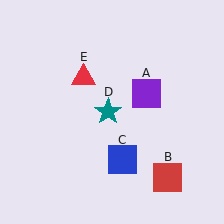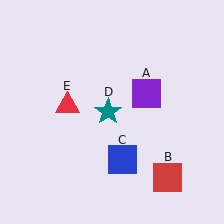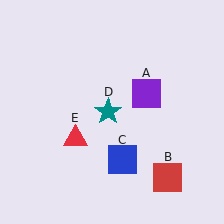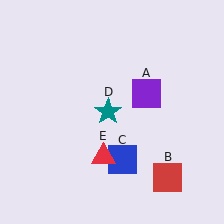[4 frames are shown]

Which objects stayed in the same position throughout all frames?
Purple square (object A) and red square (object B) and blue square (object C) and teal star (object D) remained stationary.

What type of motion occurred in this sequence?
The red triangle (object E) rotated counterclockwise around the center of the scene.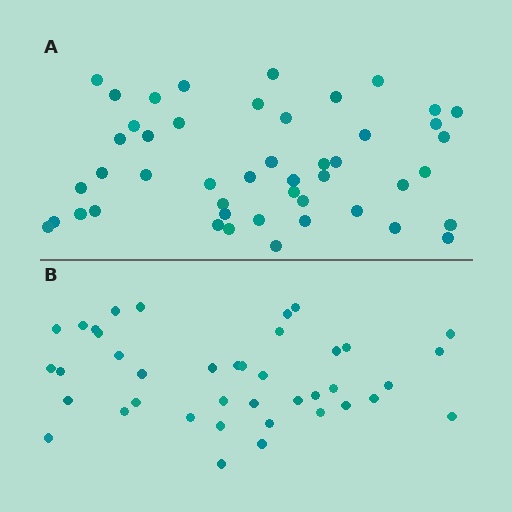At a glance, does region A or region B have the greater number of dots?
Region A (the top region) has more dots.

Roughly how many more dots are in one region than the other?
Region A has roughly 8 or so more dots than region B.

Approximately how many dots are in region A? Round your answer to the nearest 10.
About 50 dots. (The exact count is 47, which rounds to 50.)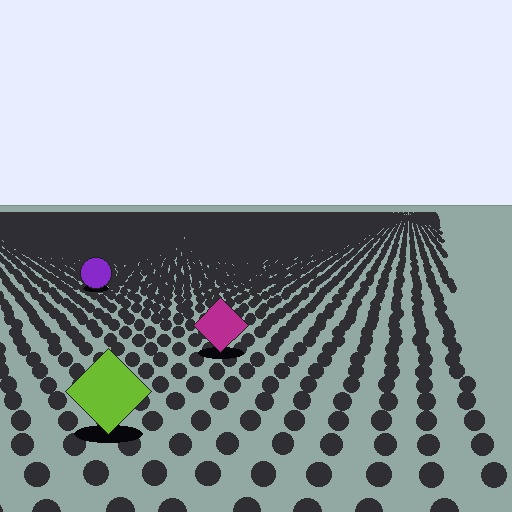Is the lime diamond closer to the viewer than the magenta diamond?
Yes. The lime diamond is closer — you can tell from the texture gradient: the ground texture is coarser near it.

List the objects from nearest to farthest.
From nearest to farthest: the lime diamond, the magenta diamond, the purple circle.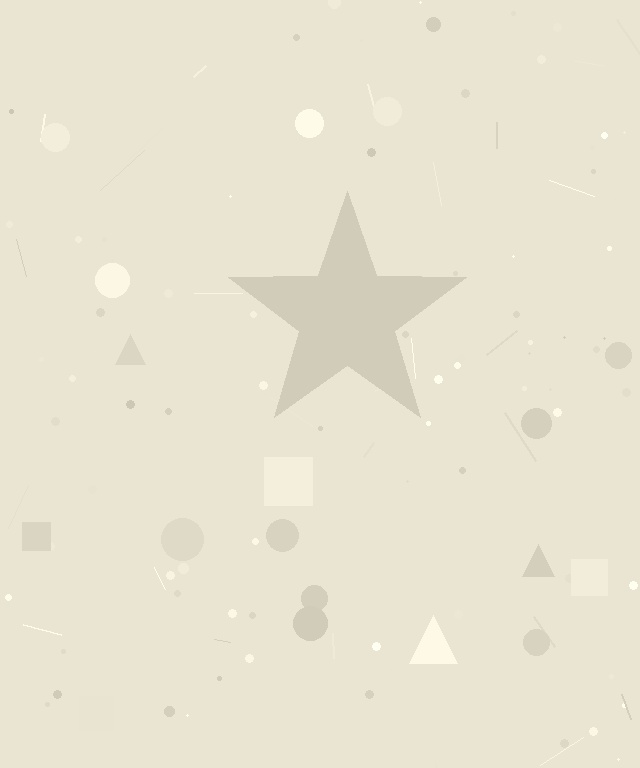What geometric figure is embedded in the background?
A star is embedded in the background.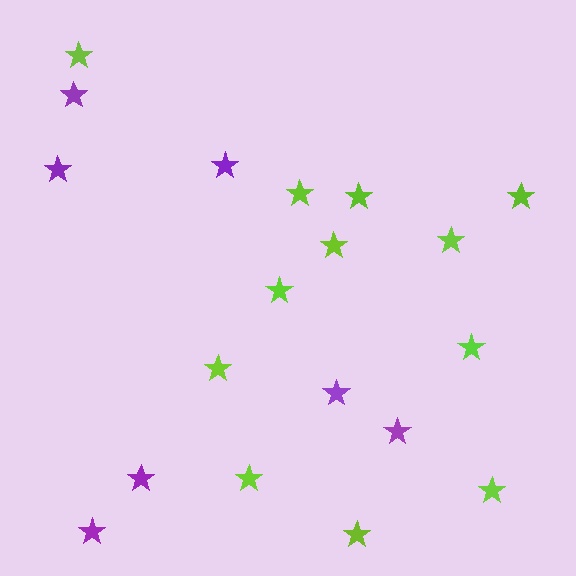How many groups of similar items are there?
There are 2 groups: one group of purple stars (7) and one group of lime stars (12).